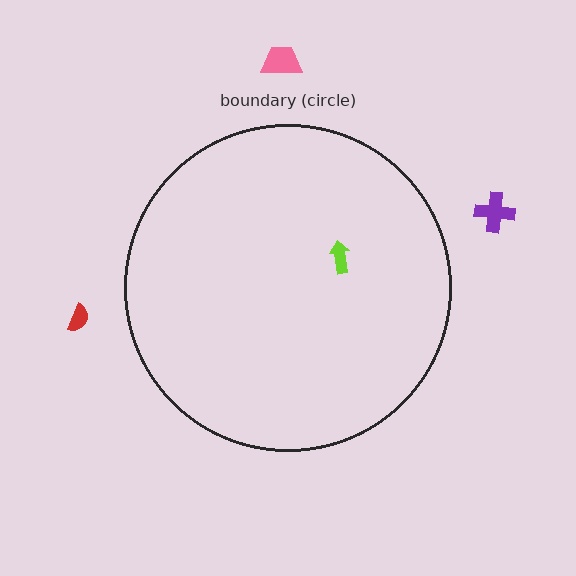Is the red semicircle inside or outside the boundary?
Outside.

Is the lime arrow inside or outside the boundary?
Inside.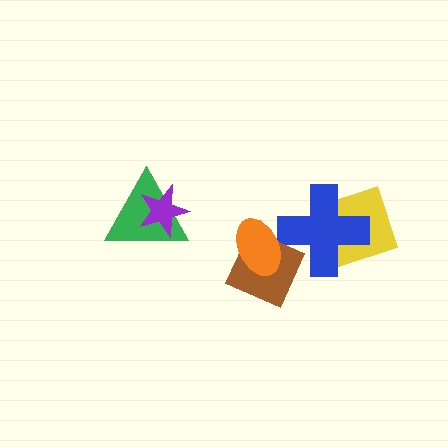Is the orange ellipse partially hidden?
No, no other shape covers it.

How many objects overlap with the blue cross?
2 objects overlap with the blue cross.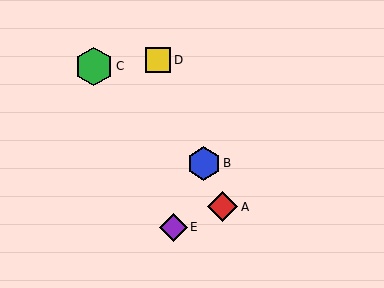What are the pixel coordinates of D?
Object D is at (158, 60).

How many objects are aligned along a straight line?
3 objects (A, B, D) are aligned along a straight line.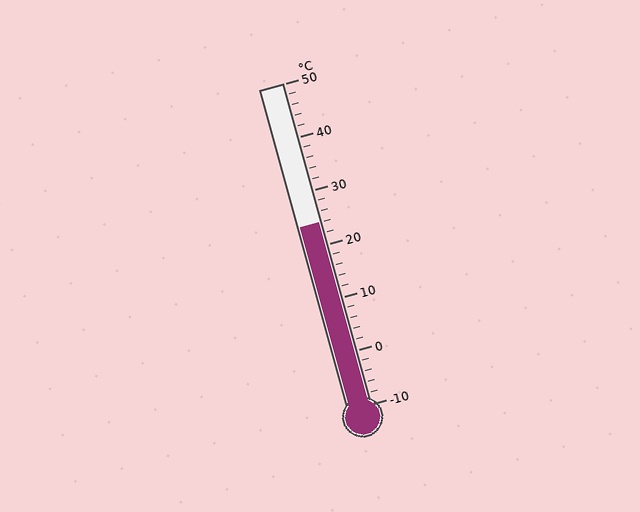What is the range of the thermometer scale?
The thermometer scale ranges from -10°C to 50°C.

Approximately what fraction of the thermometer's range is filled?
The thermometer is filled to approximately 55% of its range.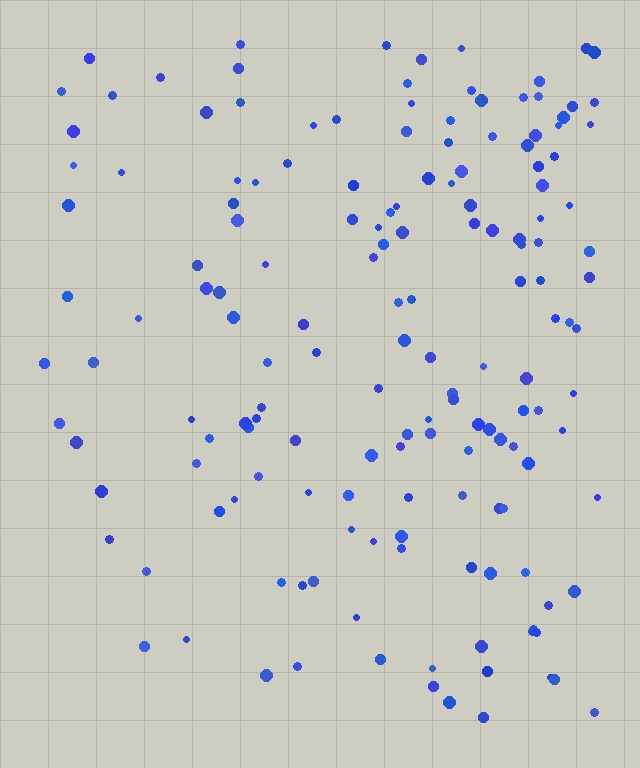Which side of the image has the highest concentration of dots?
The right.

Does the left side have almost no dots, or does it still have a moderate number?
Still a moderate number, just noticeably fewer than the right.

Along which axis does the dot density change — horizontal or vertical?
Horizontal.